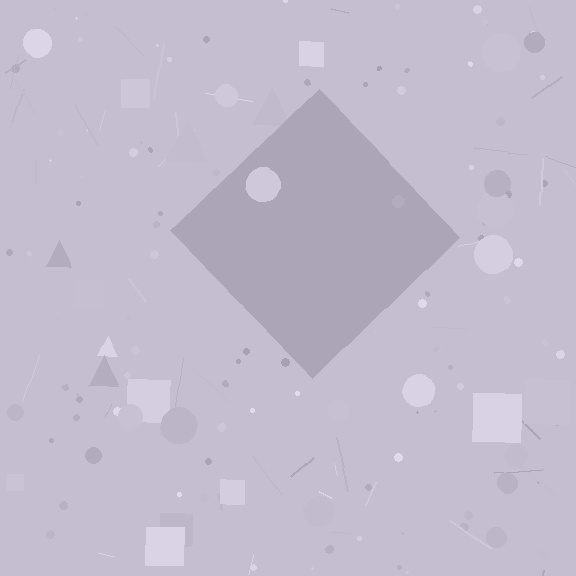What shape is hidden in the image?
A diamond is hidden in the image.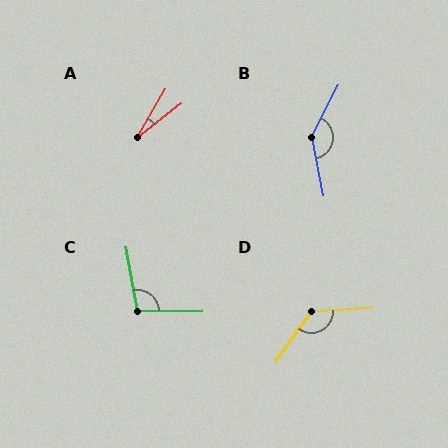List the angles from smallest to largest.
A (22°), C (100°), D (129°), B (142°).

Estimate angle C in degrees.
Approximately 100 degrees.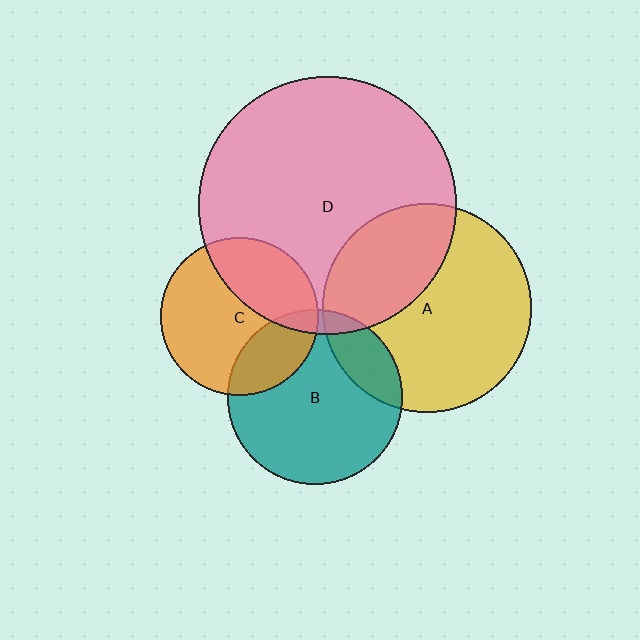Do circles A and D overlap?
Yes.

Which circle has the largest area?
Circle D (pink).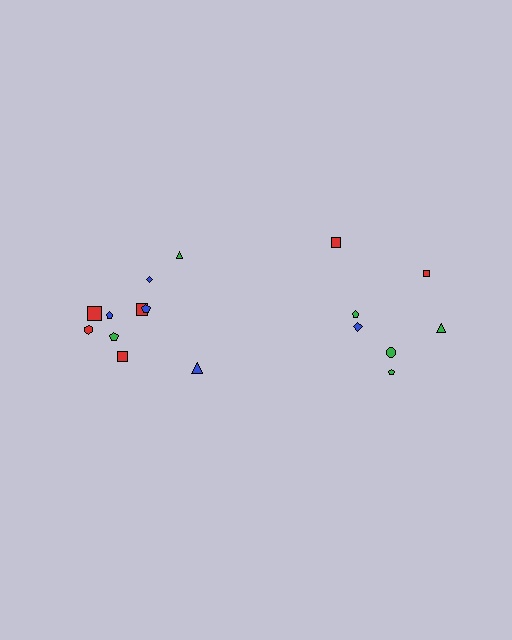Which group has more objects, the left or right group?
The left group.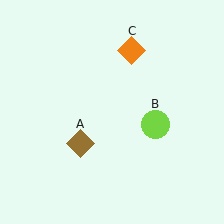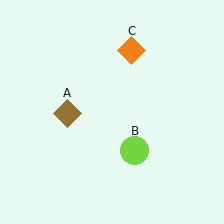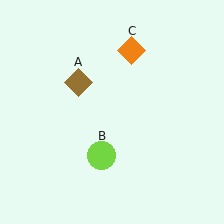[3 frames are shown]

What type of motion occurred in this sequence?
The brown diamond (object A), lime circle (object B) rotated clockwise around the center of the scene.